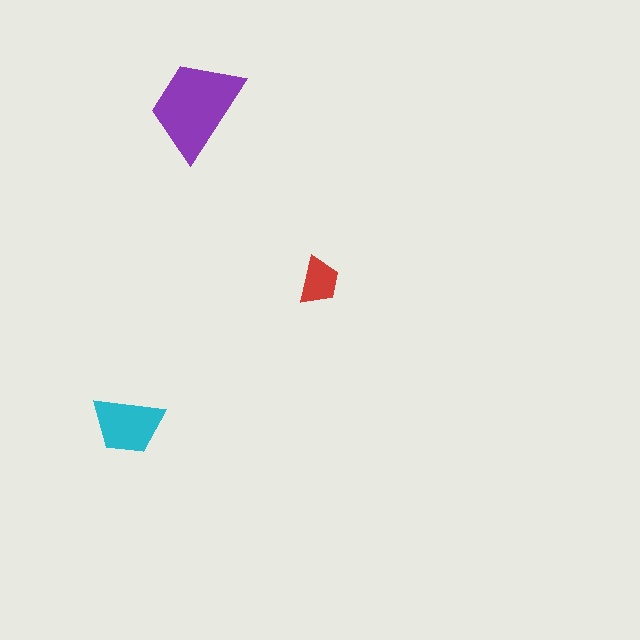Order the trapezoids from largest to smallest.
the purple one, the cyan one, the red one.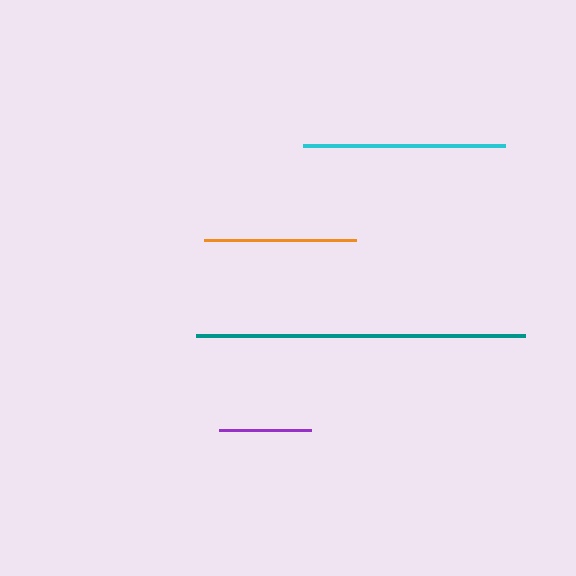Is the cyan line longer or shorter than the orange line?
The cyan line is longer than the orange line.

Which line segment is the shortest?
The purple line is the shortest at approximately 92 pixels.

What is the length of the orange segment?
The orange segment is approximately 152 pixels long.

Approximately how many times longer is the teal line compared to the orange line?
The teal line is approximately 2.2 times the length of the orange line.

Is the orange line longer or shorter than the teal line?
The teal line is longer than the orange line.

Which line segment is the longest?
The teal line is the longest at approximately 329 pixels.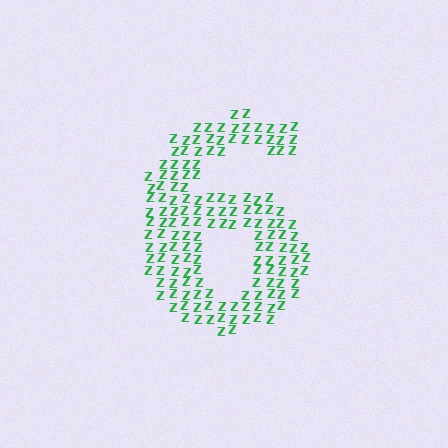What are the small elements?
The small elements are letter Z's.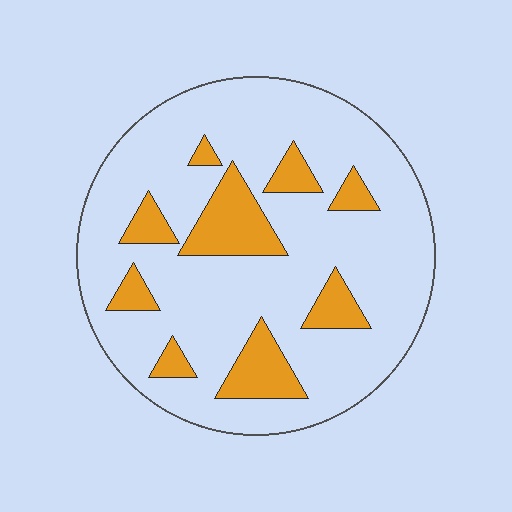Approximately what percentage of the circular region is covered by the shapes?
Approximately 20%.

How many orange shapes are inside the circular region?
9.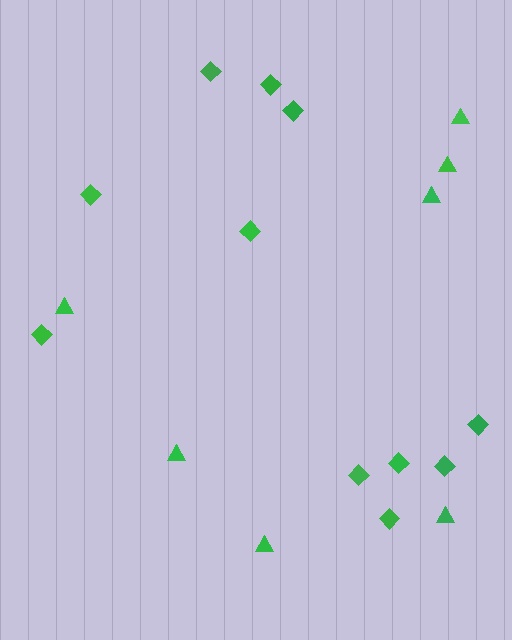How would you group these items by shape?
There are 2 groups: one group of triangles (7) and one group of diamonds (11).